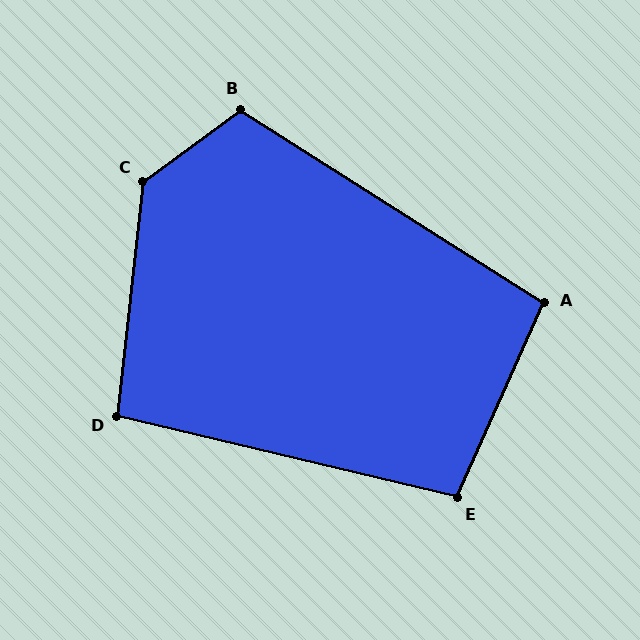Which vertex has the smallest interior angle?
D, at approximately 97 degrees.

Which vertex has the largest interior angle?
C, at approximately 133 degrees.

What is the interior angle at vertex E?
Approximately 101 degrees (obtuse).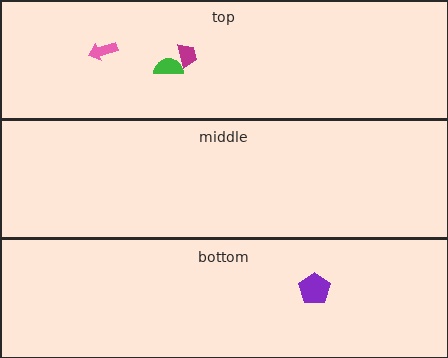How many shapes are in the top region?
3.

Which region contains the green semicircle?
The top region.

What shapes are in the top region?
The pink arrow, the green semicircle, the magenta trapezoid.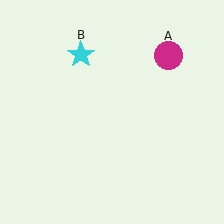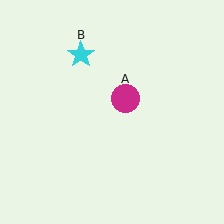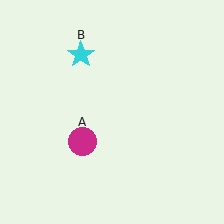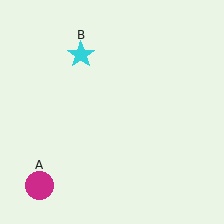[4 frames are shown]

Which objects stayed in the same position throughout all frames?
Cyan star (object B) remained stationary.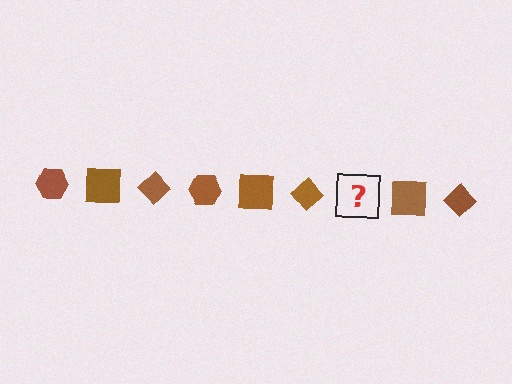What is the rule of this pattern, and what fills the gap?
The rule is that the pattern cycles through hexagon, square, diamond shapes in brown. The gap should be filled with a brown hexagon.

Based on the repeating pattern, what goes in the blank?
The blank should be a brown hexagon.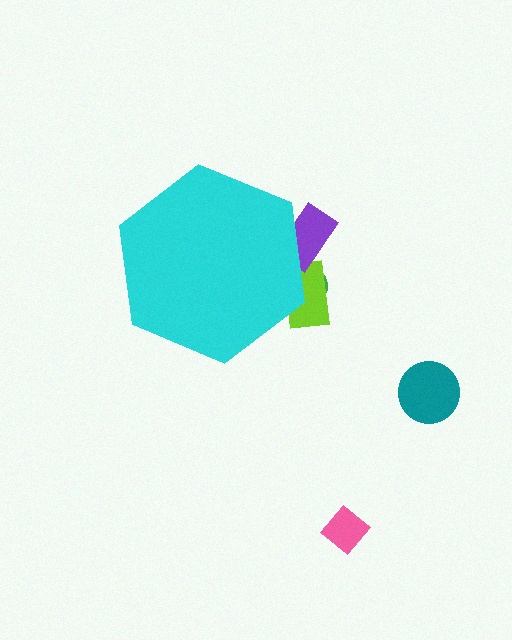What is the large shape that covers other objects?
A cyan hexagon.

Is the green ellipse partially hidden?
Yes, the green ellipse is partially hidden behind the cyan hexagon.